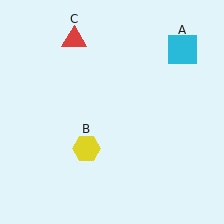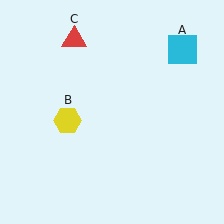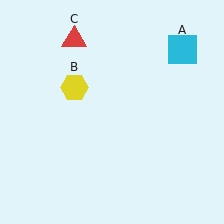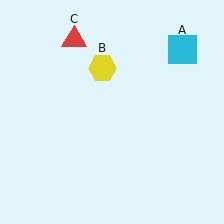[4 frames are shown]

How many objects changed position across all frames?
1 object changed position: yellow hexagon (object B).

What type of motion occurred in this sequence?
The yellow hexagon (object B) rotated clockwise around the center of the scene.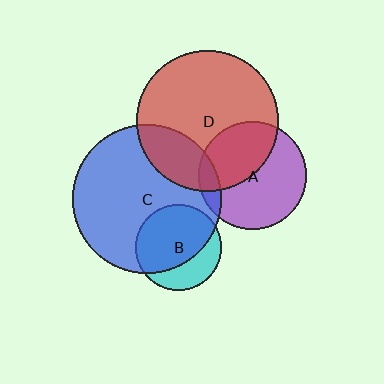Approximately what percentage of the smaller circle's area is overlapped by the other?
Approximately 20%.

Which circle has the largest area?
Circle C (blue).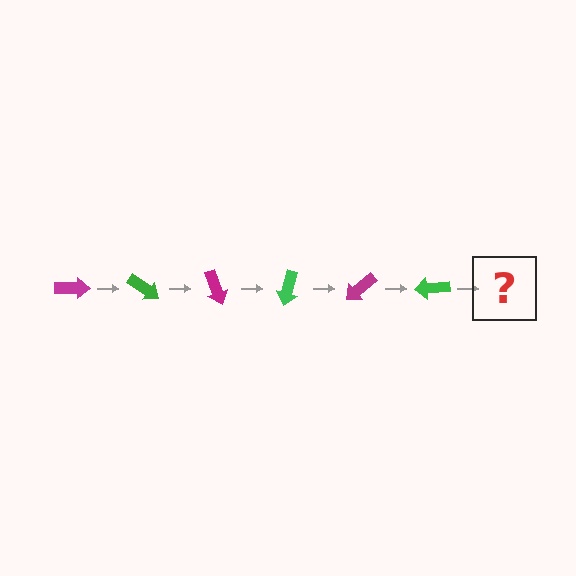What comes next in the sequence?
The next element should be a magenta arrow, rotated 210 degrees from the start.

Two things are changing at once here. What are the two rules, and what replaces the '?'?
The two rules are that it rotates 35 degrees each step and the color cycles through magenta and green. The '?' should be a magenta arrow, rotated 210 degrees from the start.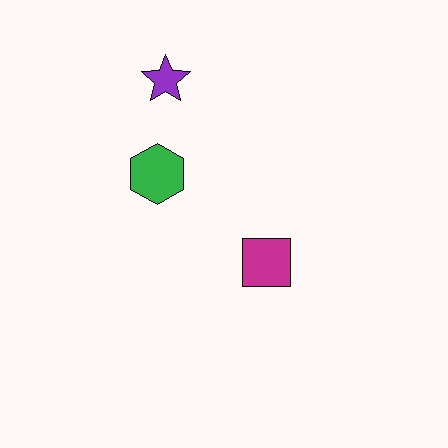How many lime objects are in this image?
There are no lime objects.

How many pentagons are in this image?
There are no pentagons.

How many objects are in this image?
There are 3 objects.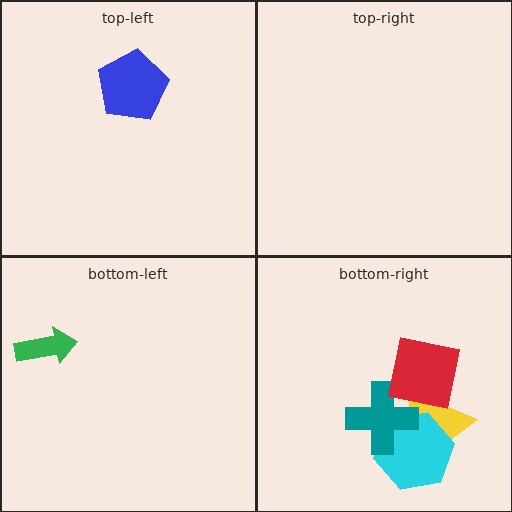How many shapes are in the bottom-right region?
4.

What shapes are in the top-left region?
The blue pentagon.